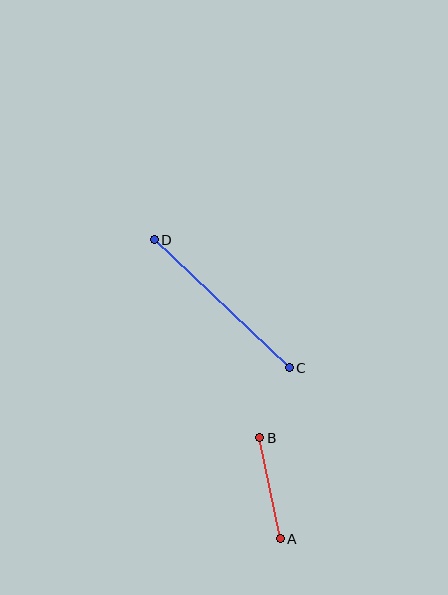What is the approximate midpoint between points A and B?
The midpoint is at approximately (270, 488) pixels.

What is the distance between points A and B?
The distance is approximately 103 pixels.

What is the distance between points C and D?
The distance is approximately 186 pixels.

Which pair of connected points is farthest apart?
Points C and D are farthest apart.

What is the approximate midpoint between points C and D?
The midpoint is at approximately (222, 304) pixels.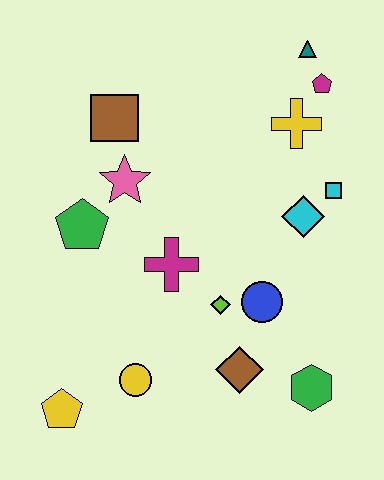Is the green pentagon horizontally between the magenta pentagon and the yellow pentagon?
Yes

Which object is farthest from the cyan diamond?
The yellow pentagon is farthest from the cyan diamond.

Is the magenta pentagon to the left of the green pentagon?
No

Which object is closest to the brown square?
The pink star is closest to the brown square.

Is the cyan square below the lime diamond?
No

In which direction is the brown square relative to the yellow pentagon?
The brown square is above the yellow pentagon.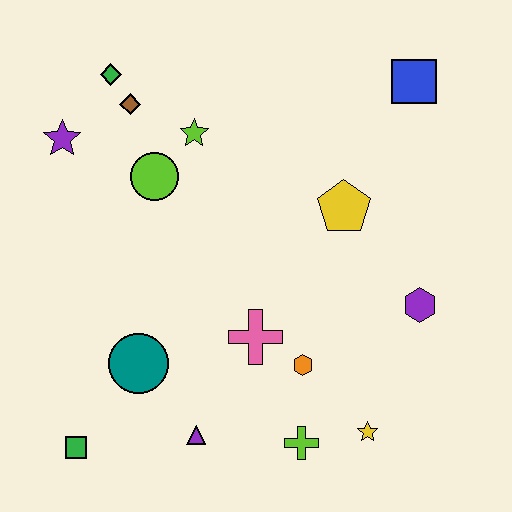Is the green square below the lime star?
Yes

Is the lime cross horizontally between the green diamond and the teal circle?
No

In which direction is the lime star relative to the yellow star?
The lime star is above the yellow star.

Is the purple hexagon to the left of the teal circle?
No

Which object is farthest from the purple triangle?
The blue square is farthest from the purple triangle.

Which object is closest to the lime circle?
The lime star is closest to the lime circle.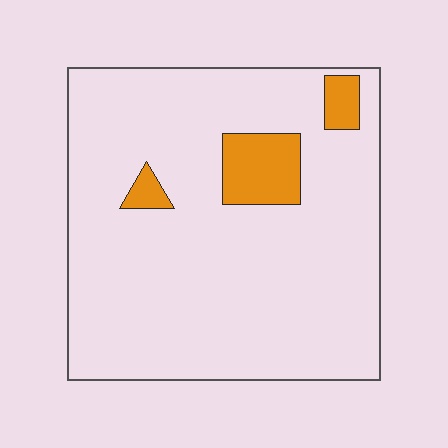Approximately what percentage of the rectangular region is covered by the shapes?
Approximately 10%.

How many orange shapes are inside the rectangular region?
3.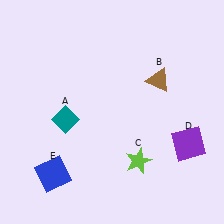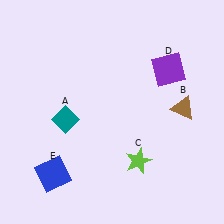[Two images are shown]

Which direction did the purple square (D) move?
The purple square (D) moved up.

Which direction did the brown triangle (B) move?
The brown triangle (B) moved down.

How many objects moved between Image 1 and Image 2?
2 objects moved between the two images.